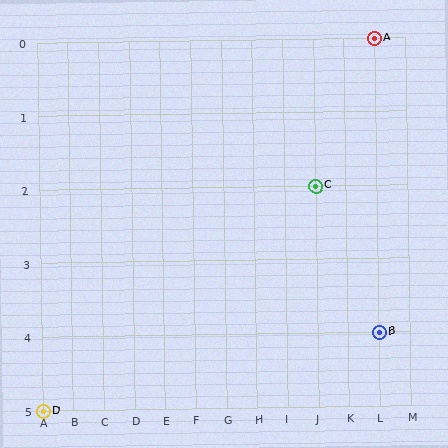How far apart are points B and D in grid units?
Points B and D are 11 columns and 1 row apart (about 11.0 grid units diagonally).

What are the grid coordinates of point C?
Point C is at grid coordinates (J, 2).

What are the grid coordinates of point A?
Point A is at grid coordinates (L, 0).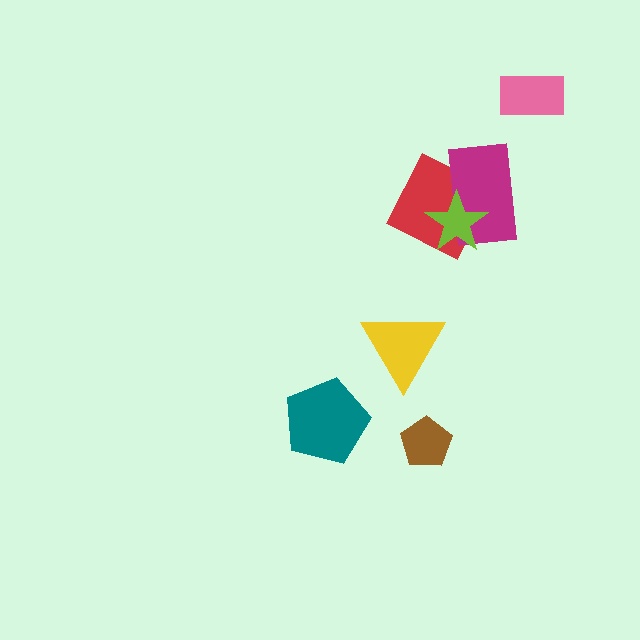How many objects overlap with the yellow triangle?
0 objects overlap with the yellow triangle.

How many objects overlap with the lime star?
2 objects overlap with the lime star.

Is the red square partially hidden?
Yes, it is partially covered by another shape.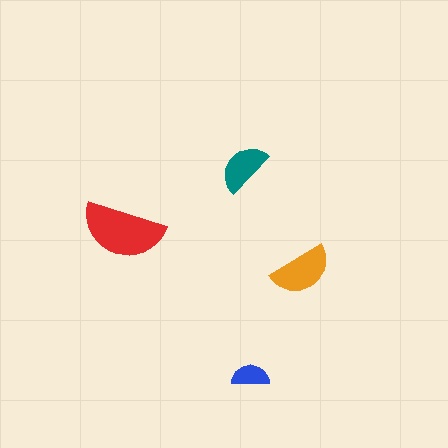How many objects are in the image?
There are 4 objects in the image.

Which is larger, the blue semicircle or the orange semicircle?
The orange one.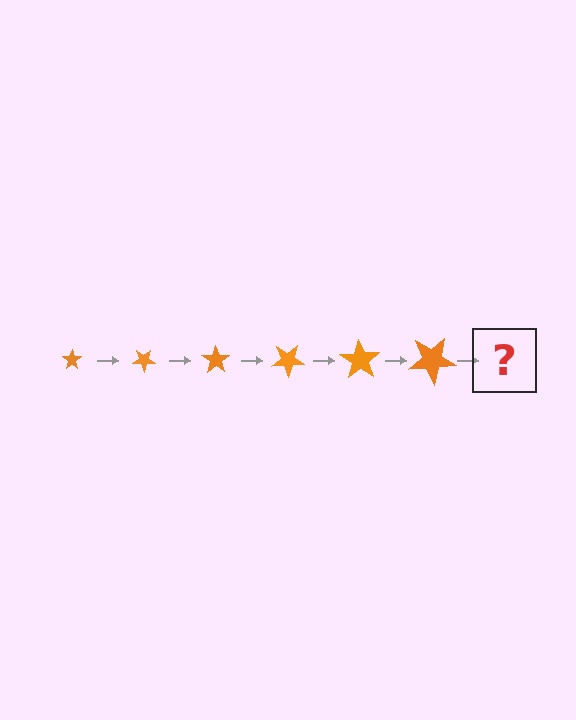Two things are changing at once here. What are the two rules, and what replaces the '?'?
The two rules are that the star grows larger each step and it rotates 35 degrees each step. The '?' should be a star, larger than the previous one and rotated 210 degrees from the start.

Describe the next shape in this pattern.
It should be a star, larger than the previous one and rotated 210 degrees from the start.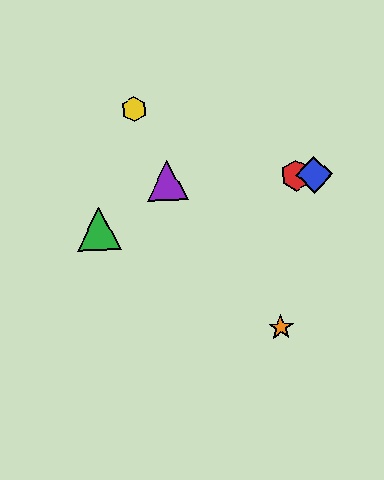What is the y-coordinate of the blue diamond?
The blue diamond is at y≈175.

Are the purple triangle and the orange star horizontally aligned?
No, the purple triangle is at y≈181 and the orange star is at y≈328.